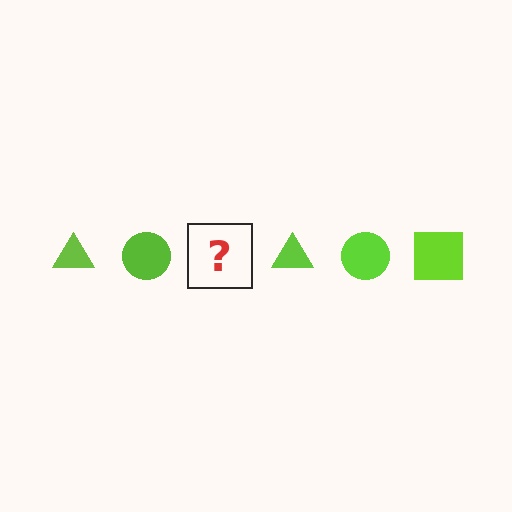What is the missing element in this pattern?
The missing element is a lime square.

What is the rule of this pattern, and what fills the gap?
The rule is that the pattern cycles through triangle, circle, square shapes in lime. The gap should be filled with a lime square.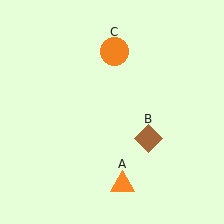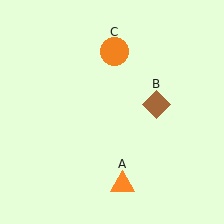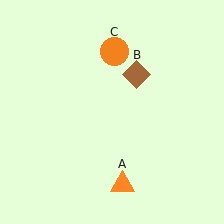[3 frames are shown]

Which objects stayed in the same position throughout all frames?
Orange triangle (object A) and orange circle (object C) remained stationary.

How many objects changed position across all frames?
1 object changed position: brown diamond (object B).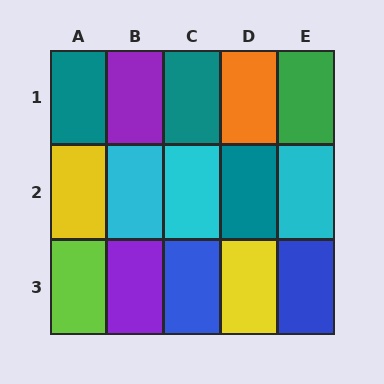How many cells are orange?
1 cell is orange.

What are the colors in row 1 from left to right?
Teal, purple, teal, orange, green.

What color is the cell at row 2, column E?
Cyan.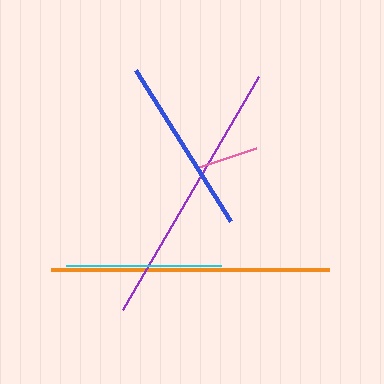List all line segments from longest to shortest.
From longest to shortest: orange, purple, blue, cyan, pink.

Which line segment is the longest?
The orange line is the longest at approximately 278 pixels.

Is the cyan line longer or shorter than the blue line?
The blue line is longer than the cyan line.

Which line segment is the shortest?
The pink line is the shortest at approximately 63 pixels.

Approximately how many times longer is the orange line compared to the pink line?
The orange line is approximately 4.4 times the length of the pink line.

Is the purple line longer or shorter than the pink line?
The purple line is longer than the pink line.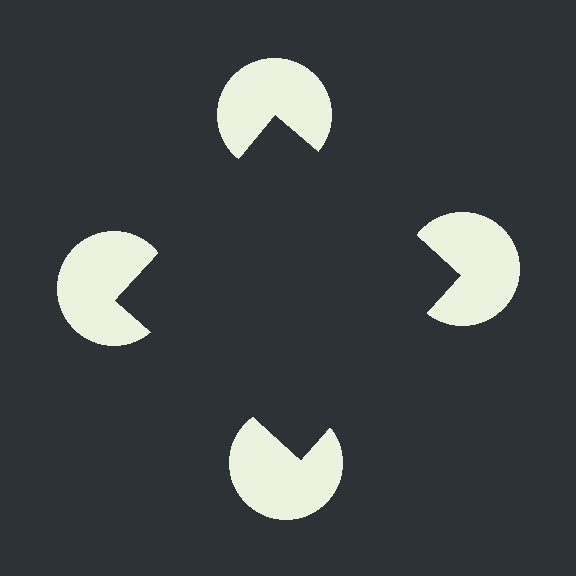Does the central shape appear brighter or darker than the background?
It typically appears slightly darker than the background, even though no actual brightness change is drawn.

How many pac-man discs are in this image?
There are 4 — one at each vertex of the illusory square.